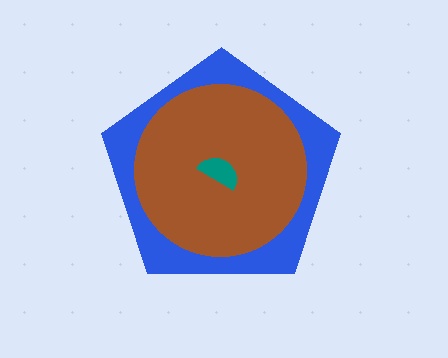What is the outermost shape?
The blue pentagon.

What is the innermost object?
The teal semicircle.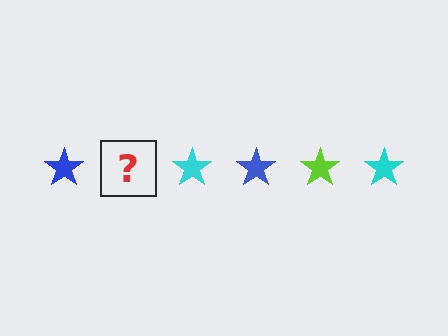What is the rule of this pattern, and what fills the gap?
The rule is that the pattern cycles through blue, lime, cyan stars. The gap should be filled with a lime star.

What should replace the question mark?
The question mark should be replaced with a lime star.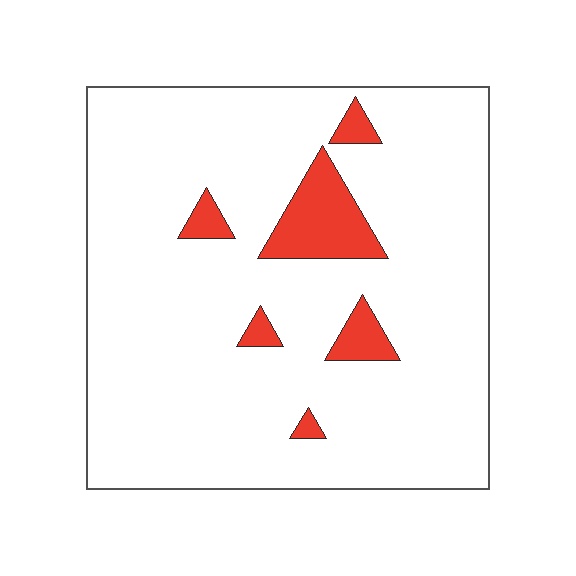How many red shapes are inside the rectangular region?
6.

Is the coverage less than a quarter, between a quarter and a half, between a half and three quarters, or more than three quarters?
Less than a quarter.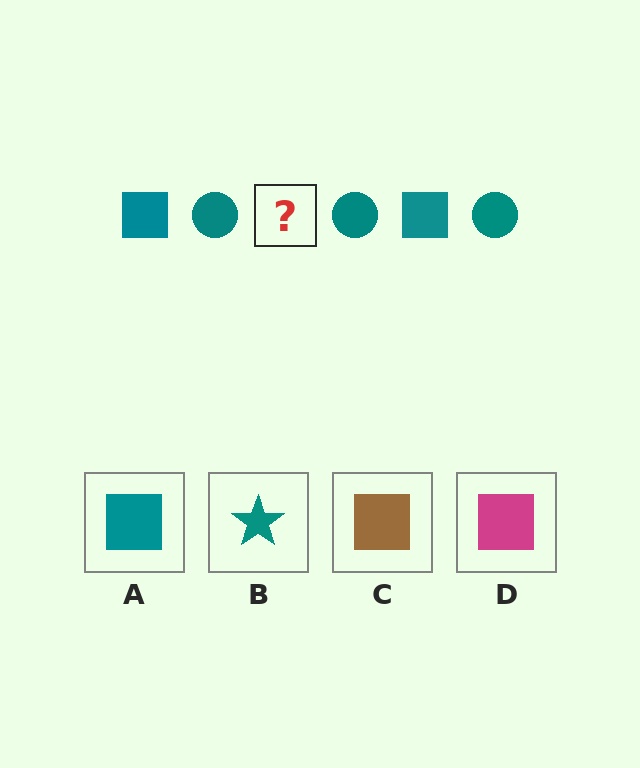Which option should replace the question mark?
Option A.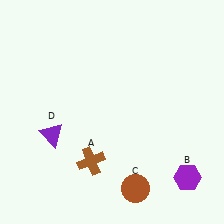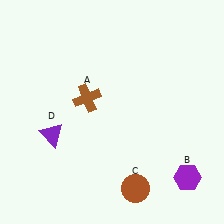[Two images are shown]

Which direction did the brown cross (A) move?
The brown cross (A) moved up.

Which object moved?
The brown cross (A) moved up.